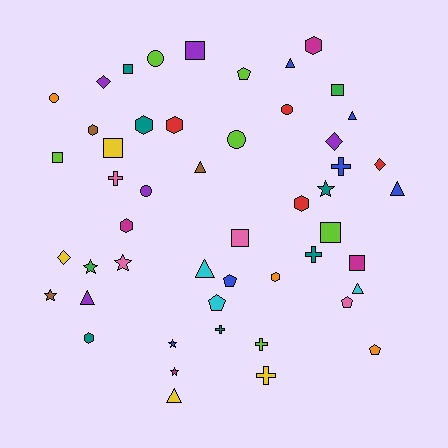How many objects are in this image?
There are 50 objects.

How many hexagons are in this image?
There are 8 hexagons.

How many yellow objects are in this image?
There are 4 yellow objects.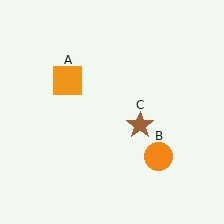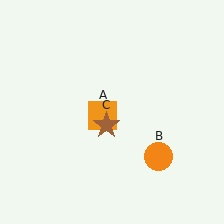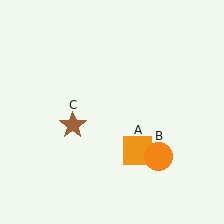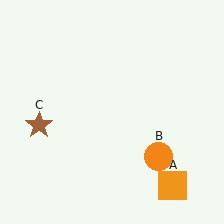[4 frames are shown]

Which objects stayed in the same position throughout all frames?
Orange circle (object B) remained stationary.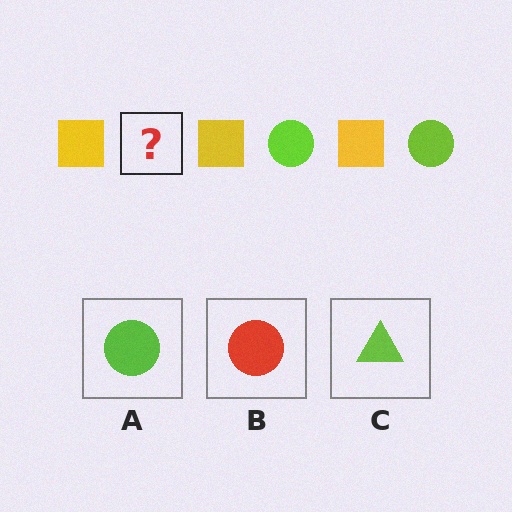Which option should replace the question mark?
Option A.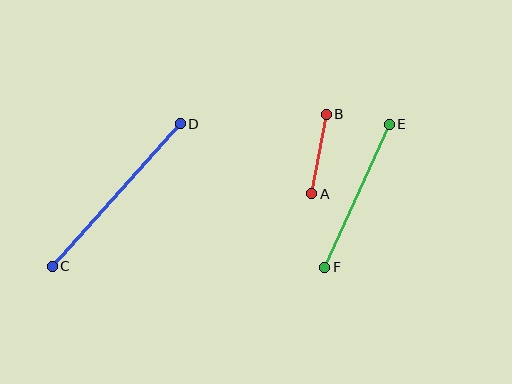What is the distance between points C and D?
The distance is approximately 191 pixels.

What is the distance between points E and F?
The distance is approximately 157 pixels.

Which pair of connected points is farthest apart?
Points C and D are farthest apart.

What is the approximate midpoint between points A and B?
The midpoint is at approximately (319, 154) pixels.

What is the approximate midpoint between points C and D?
The midpoint is at approximately (116, 195) pixels.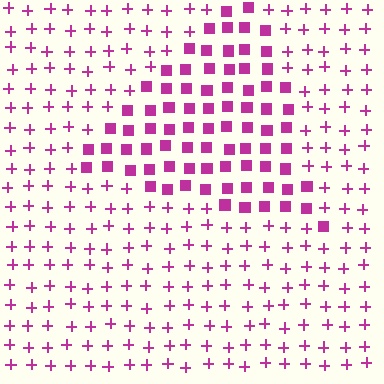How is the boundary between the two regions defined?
The boundary is defined by a change in element shape: squares inside vs. plus signs outside. All elements share the same color and spacing.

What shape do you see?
I see a triangle.